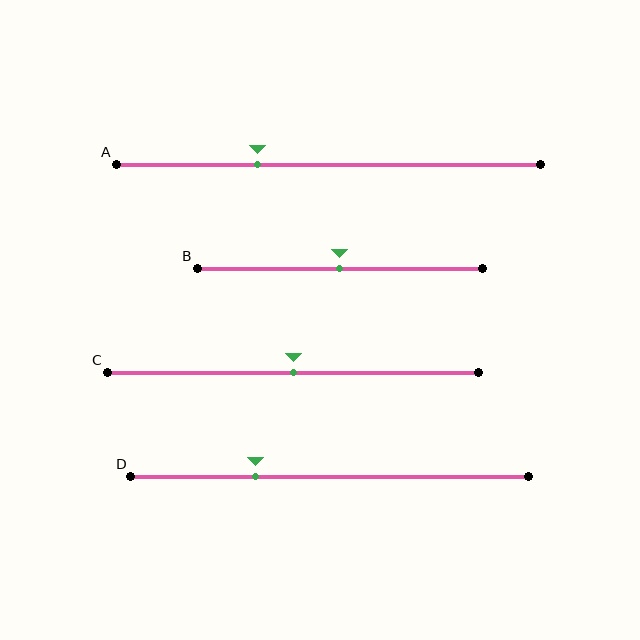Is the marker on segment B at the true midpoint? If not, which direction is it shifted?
Yes, the marker on segment B is at the true midpoint.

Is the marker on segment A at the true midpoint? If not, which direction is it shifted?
No, the marker on segment A is shifted to the left by about 17% of the segment length.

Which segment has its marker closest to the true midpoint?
Segment B has its marker closest to the true midpoint.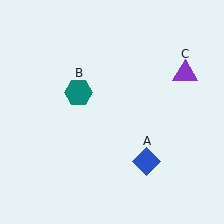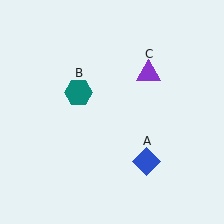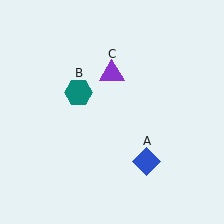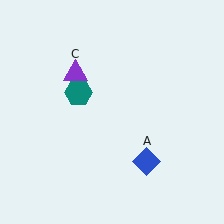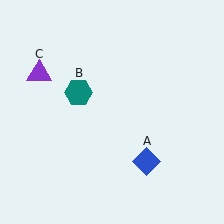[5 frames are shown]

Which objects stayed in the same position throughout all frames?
Blue diamond (object A) and teal hexagon (object B) remained stationary.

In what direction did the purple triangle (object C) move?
The purple triangle (object C) moved left.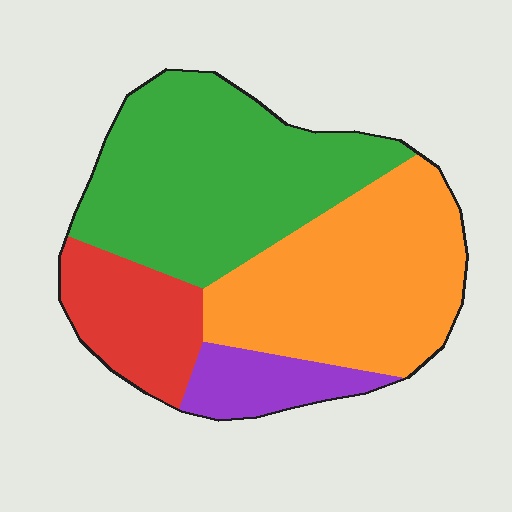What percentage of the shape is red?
Red covers around 15% of the shape.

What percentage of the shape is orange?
Orange takes up about three eighths (3/8) of the shape.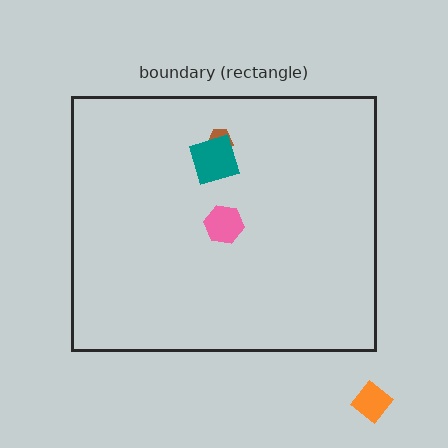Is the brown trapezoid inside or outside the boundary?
Inside.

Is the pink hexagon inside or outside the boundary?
Inside.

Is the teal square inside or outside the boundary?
Inside.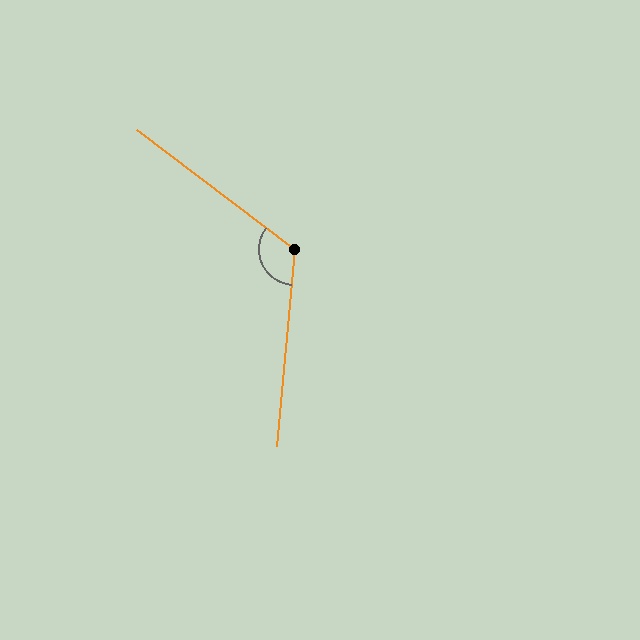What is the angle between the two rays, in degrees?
Approximately 122 degrees.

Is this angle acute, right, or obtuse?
It is obtuse.